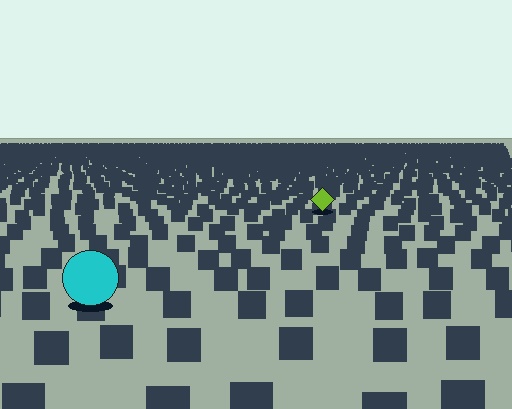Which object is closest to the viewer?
The cyan circle is closest. The texture marks near it are larger and more spread out.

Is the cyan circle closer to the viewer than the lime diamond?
Yes. The cyan circle is closer — you can tell from the texture gradient: the ground texture is coarser near it.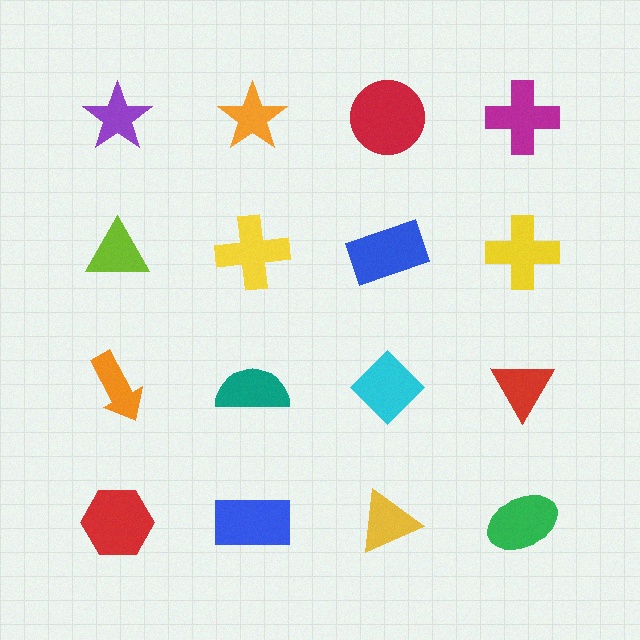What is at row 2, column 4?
A yellow cross.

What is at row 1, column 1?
A purple star.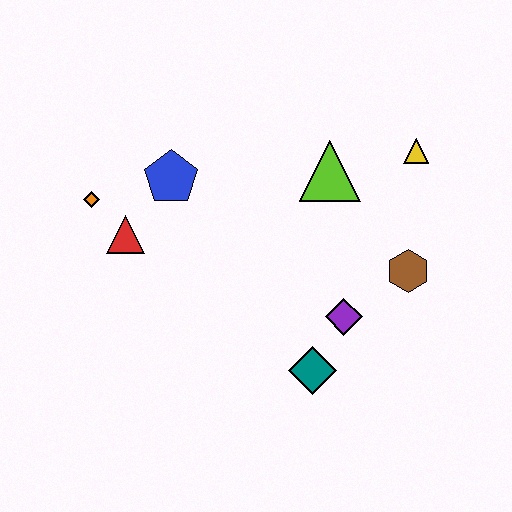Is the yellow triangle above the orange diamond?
Yes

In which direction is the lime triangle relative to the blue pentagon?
The lime triangle is to the right of the blue pentagon.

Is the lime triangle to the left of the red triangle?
No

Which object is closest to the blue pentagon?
The red triangle is closest to the blue pentagon.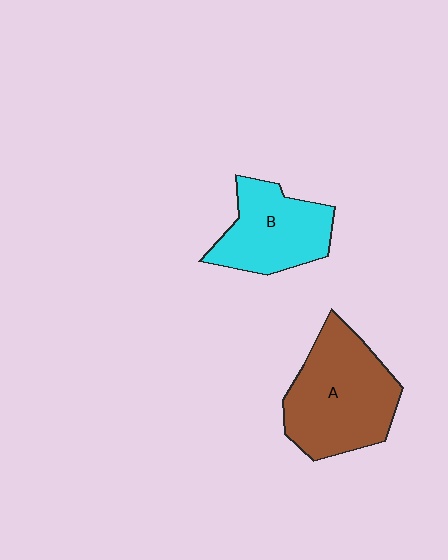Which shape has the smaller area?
Shape B (cyan).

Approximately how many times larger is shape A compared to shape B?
Approximately 1.4 times.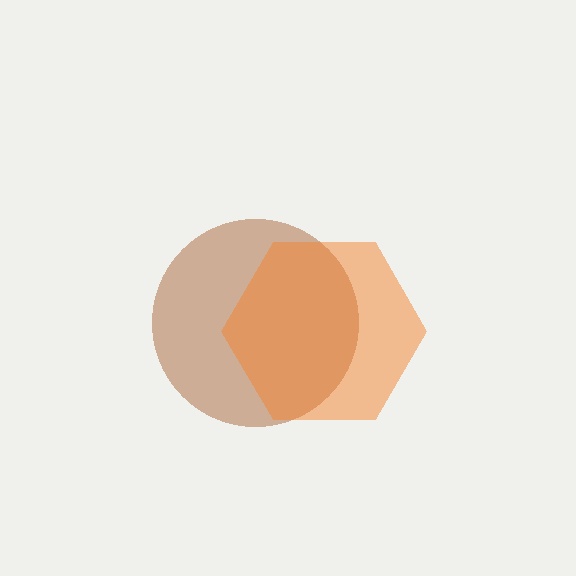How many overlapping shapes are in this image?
There are 2 overlapping shapes in the image.